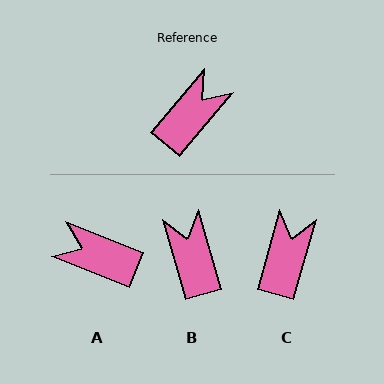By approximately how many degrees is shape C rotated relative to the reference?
Approximately 24 degrees counter-clockwise.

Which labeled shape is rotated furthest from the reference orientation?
A, about 108 degrees away.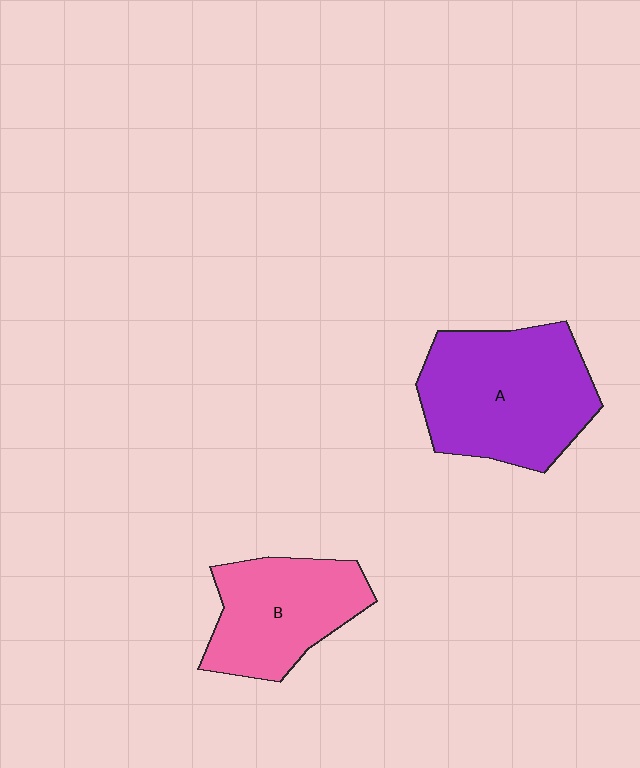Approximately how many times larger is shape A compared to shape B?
Approximately 1.4 times.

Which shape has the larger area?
Shape A (purple).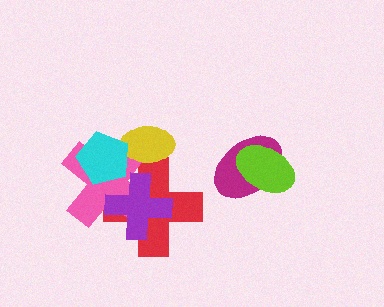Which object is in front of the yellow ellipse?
The cyan pentagon is in front of the yellow ellipse.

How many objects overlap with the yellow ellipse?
3 objects overlap with the yellow ellipse.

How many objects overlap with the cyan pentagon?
3 objects overlap with the cyan pentagon.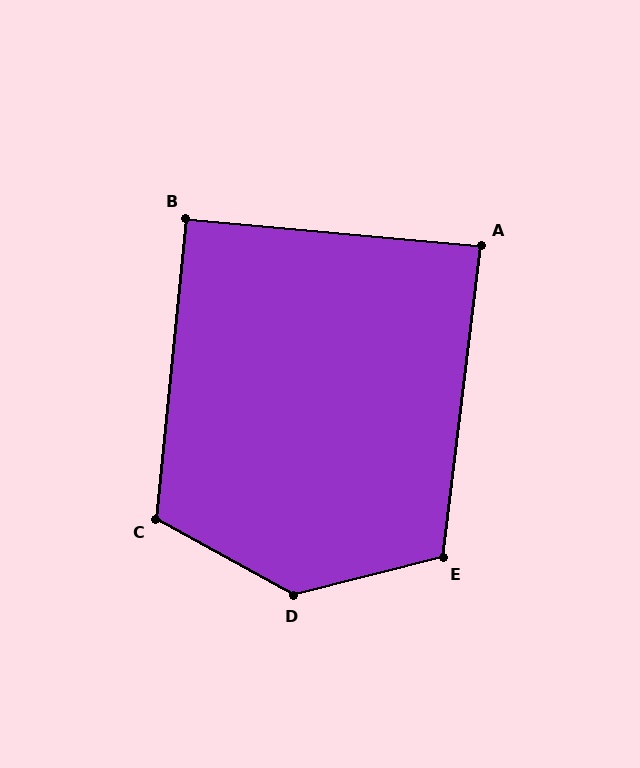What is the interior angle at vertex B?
Approximately 91 degrees (approximately right).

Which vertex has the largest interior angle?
D, at approximately 137 degrees.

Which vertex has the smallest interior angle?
A, at approximately 88 degrees.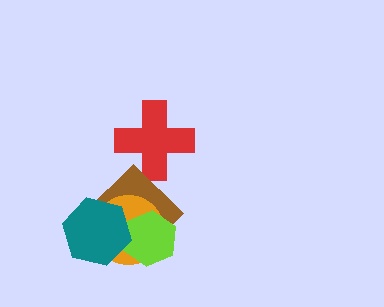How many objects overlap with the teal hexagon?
3 objects overlap with the teal hexagon.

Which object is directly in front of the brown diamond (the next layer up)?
The orange circle is directly in front of the brown diamond.